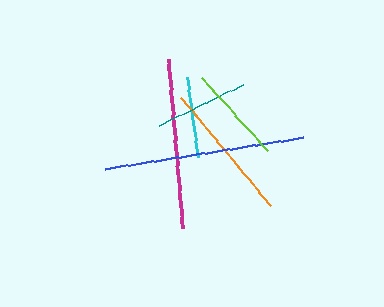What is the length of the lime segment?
The lime segment is approximately 98 pixels long.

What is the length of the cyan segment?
The cyan segment is approximately 82 pixels long.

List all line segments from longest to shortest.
From longest to shortest: blue, magenta, orange, lime, teal, cyan.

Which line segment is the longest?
The blue line is the longest at approximately 200 pixels.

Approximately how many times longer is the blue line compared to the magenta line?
The blue line is approximately 1.2 times the length of the magenta line.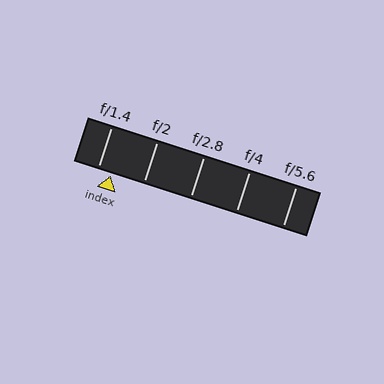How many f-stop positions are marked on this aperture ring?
There are 5 f-stop positions marked.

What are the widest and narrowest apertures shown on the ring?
The widest aperture shown is f/1.4 and the narrowest is f/5.6.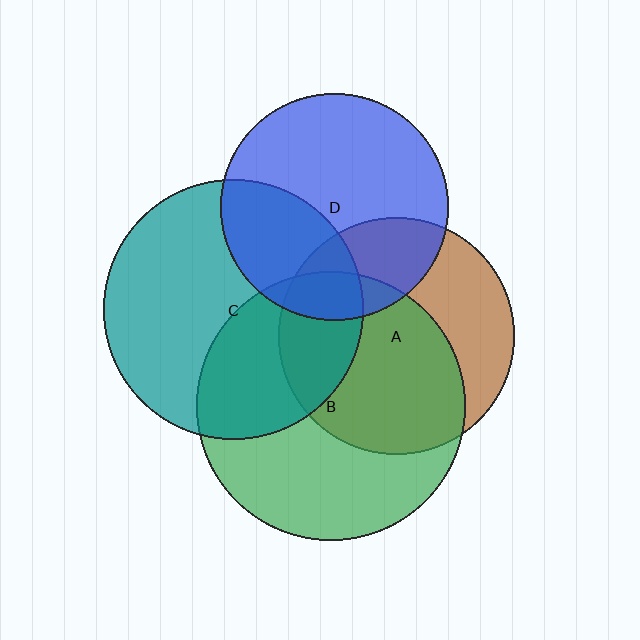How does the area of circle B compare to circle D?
Approximately 1.4 times.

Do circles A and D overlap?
Yes.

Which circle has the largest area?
Circle B (green).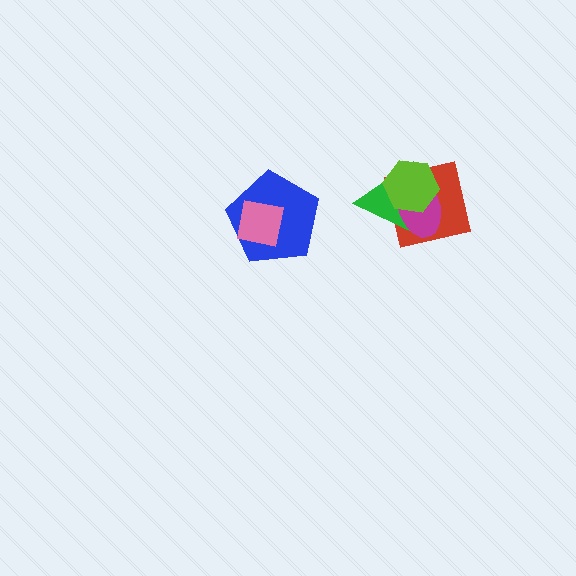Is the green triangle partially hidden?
Yes, it is partially covered by another shape.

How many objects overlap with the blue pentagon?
1 object overlaps with the blue pentagon.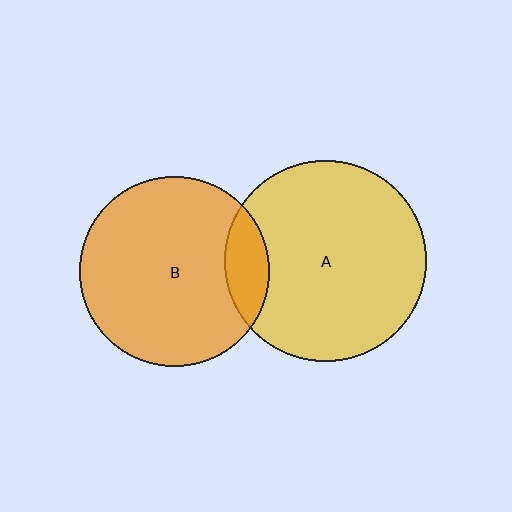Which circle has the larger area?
Circle A (yellow).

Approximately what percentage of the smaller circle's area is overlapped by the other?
Approximately 15%.